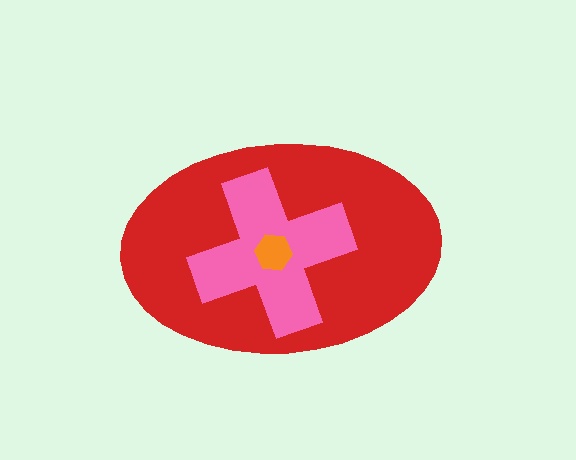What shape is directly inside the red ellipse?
The pink cross.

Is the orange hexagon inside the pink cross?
Yes.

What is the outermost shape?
The red ellipse.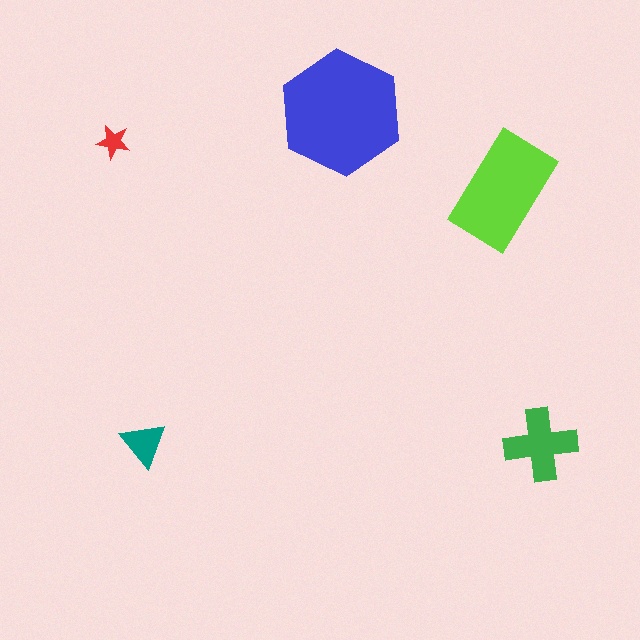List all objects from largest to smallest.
The blue hexagon, the lime rectangle, the green cross, the teal triangle, the red star.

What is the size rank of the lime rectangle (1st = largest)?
2nd.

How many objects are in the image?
There are 5 objects in the image.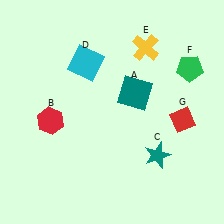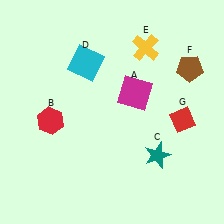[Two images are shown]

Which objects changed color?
A changed from teal to magenta. F changed from green to brown.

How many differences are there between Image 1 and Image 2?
There are 2 differences between the two images.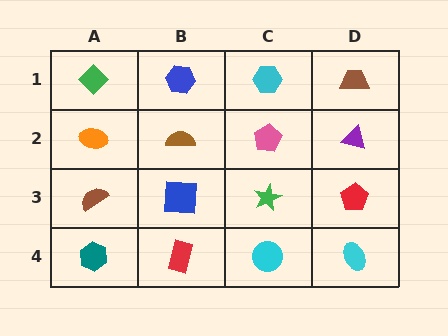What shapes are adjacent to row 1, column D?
A purple triangle (row 2, column D), a cyan hexagon (row 1, column C).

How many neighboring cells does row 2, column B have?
4.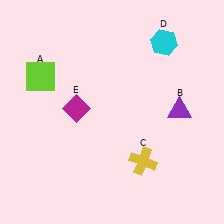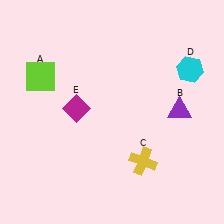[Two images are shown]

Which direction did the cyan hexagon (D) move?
The cyan hexagon (D) moved down.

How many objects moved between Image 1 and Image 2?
1 object moved between the two images.